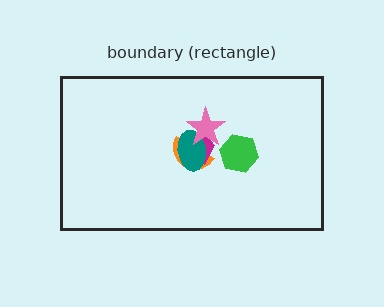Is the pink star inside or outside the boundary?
Inside.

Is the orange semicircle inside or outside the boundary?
Inside.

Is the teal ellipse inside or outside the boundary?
Inside.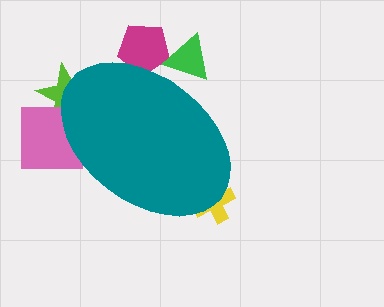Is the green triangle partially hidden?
Yes, the green triangle is partially hidden behind the teal ellipse.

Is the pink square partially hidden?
Yes, the pink square is partially hidden behind the teal ellipse.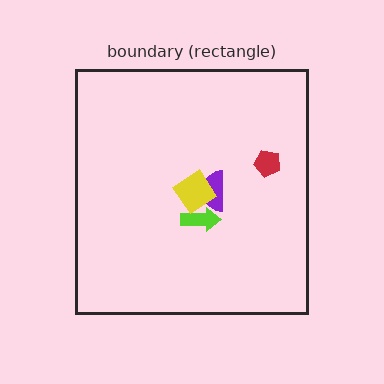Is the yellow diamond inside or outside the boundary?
Inside.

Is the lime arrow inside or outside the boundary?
Inside.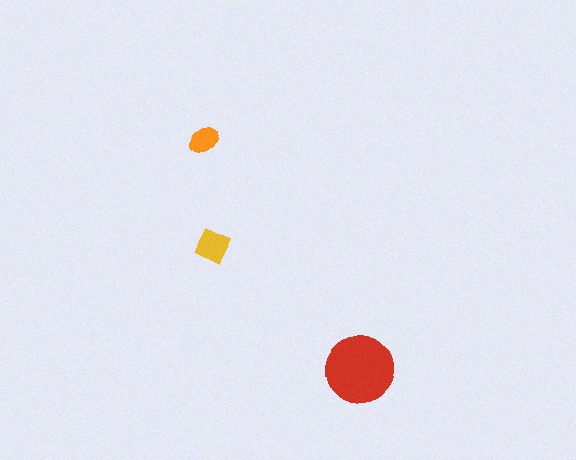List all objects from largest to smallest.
The red circle, the yellow square, the orange ellipse.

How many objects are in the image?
There are 3 objects in the image.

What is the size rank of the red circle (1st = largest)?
1st.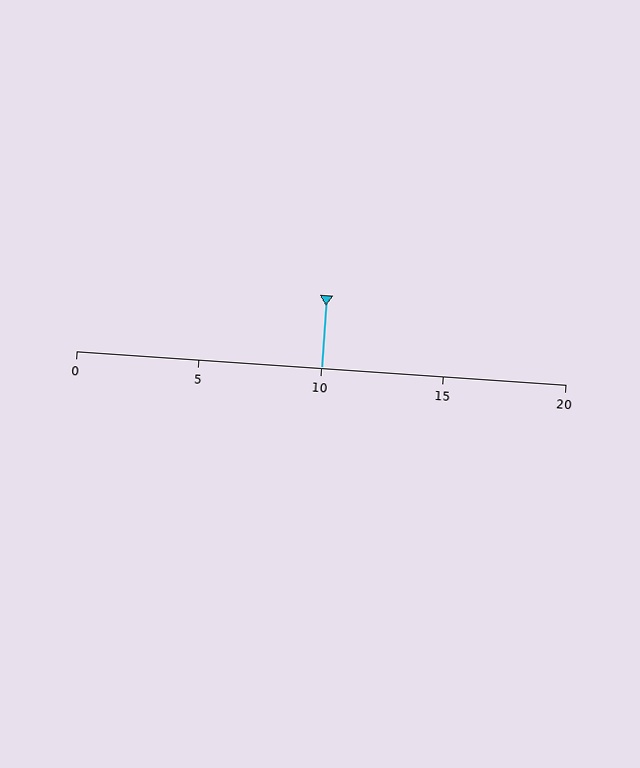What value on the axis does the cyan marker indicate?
The marker indicates approximately 10.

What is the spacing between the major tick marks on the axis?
The major ticks are spaced 5 apart.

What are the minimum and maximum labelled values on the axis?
The axis runs from 0 to 20.